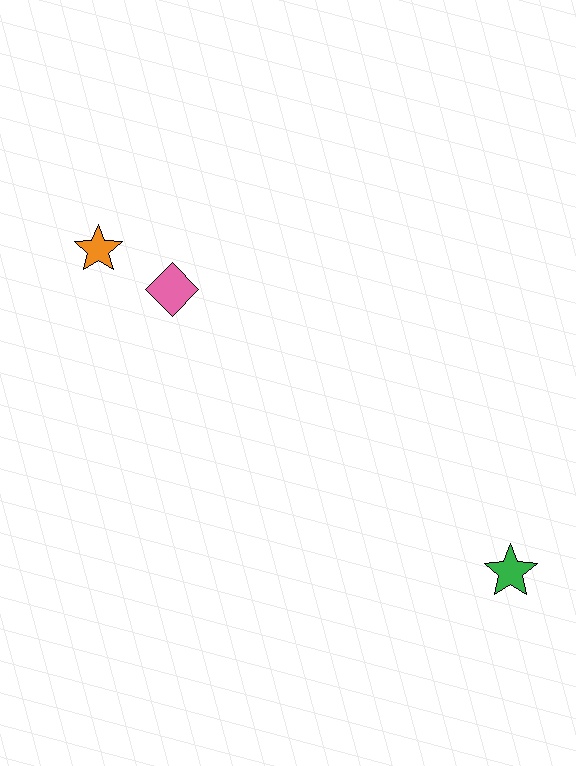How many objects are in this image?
There are 3 objects.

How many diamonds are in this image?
There is 1 diamond.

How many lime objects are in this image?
There are no lime objects.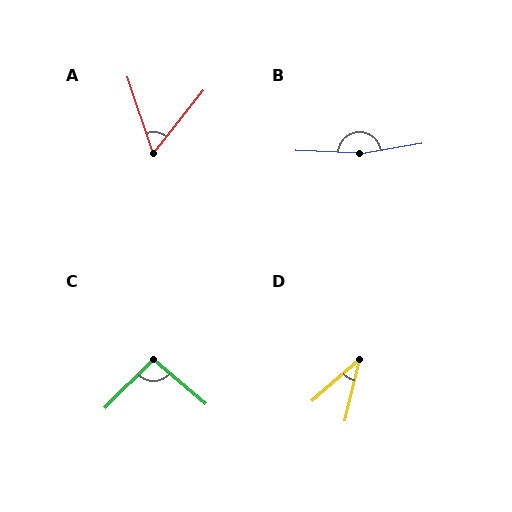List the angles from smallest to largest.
D (36°), A (57°), C (95°), B (168°).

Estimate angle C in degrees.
Approximately 95 degrees.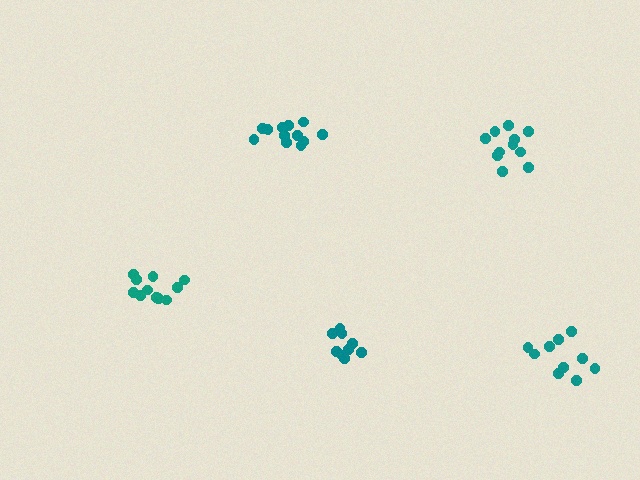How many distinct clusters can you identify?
There are 5 distinct clusters.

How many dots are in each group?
Group 1: 9 dots, Group 2: 11 dots, Group 3: 10 dots, Group 4: 12 dots, Group 5: 11 dots (53 total).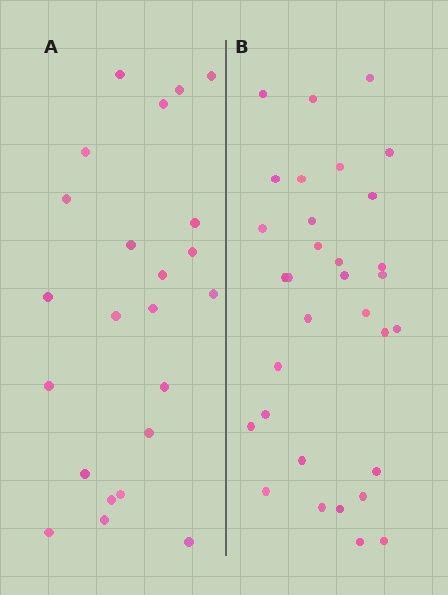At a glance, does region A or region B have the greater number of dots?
Region B (the right region) has more dots.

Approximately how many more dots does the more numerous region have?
Region B has roughly 8 or so more dots than region A.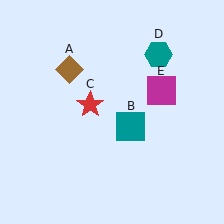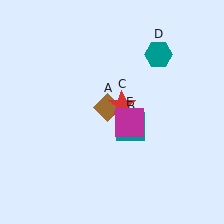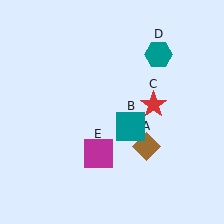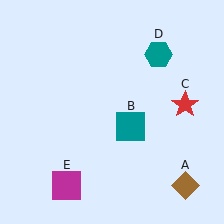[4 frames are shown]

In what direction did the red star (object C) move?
The red star (object C) moved right.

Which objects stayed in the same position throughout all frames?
Teal square (object B) and teal hexagon (object D) remained stationary.